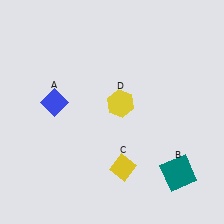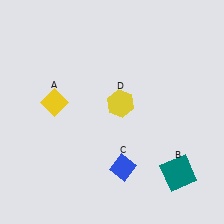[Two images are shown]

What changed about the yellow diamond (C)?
In Image 1, C is yellow. In Image 2, it changed to blue.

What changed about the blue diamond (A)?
In Image 1, A is blue. In Image 2, it changed to yellow.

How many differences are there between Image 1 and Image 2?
There are 2 differences between the two images.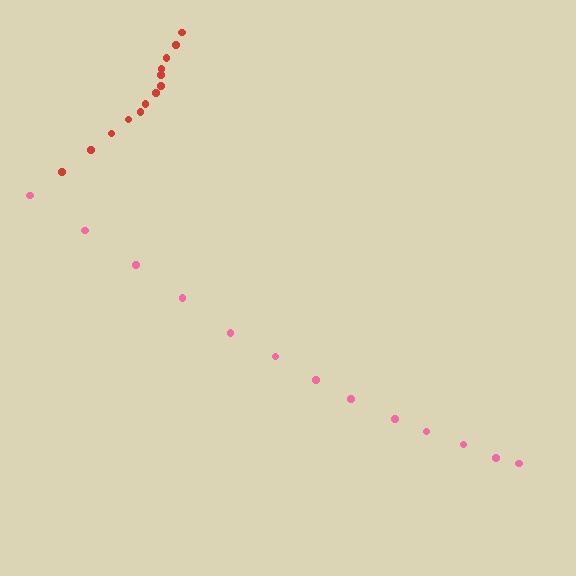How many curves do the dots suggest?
There are 2 distinct paths.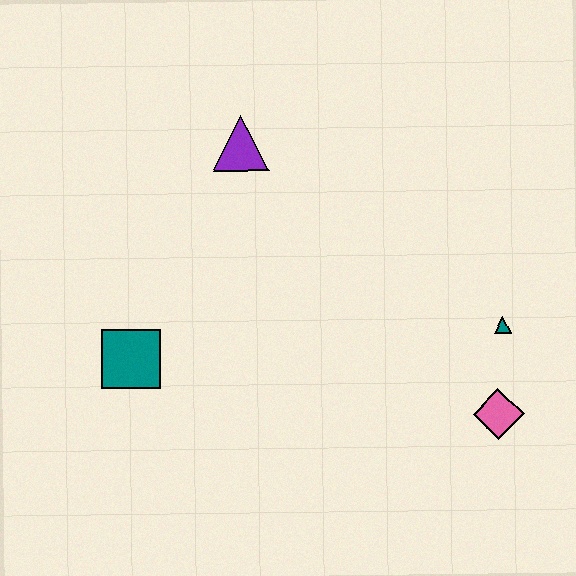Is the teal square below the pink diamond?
No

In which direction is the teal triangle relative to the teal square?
The teal triangle is to the right of the teal square.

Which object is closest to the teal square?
The purple triangle is closest to the teal square.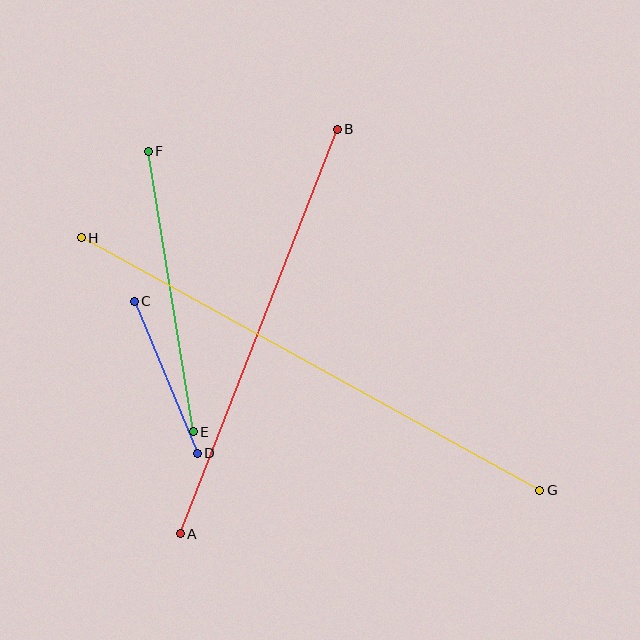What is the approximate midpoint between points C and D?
The midpoint is at approximately (166, 377) pixels.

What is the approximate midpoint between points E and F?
The midpoint is at approximately (171, 291) pixels.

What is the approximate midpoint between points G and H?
The midpoint is at approximately (311, 364) pixels.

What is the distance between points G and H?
The distance is approximately 524 pixels.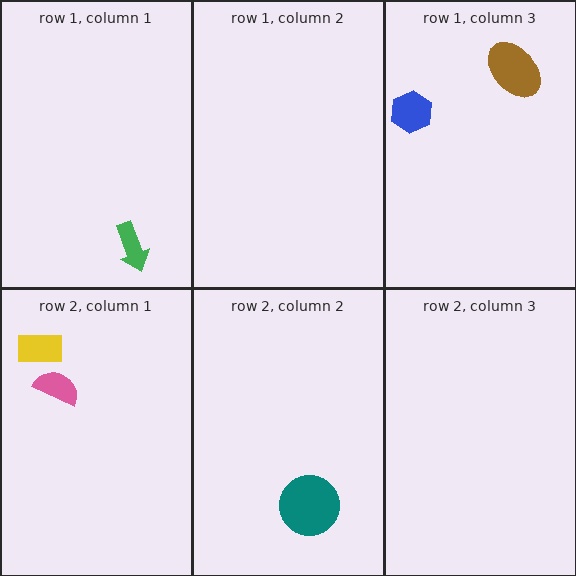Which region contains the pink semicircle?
The row 2, column 1 region.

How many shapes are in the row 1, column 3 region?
2.